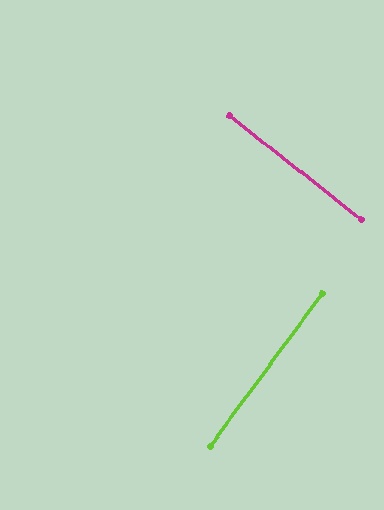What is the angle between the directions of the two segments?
Approximately 88 degrees.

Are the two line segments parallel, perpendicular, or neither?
Perpendicular — they meet at approximately 88°.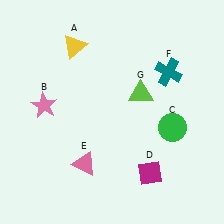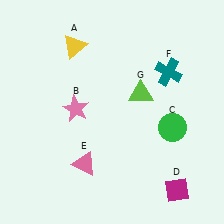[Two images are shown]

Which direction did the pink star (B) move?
The pink star (B) moved right.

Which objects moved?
The objects that moved are: the pink star (B), the magenta diamond (D).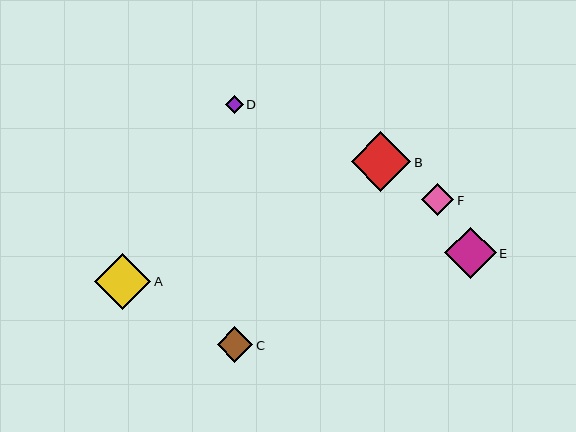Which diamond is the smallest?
Diamond D is the smallest with a size of approximately 17 pixels.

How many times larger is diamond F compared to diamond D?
Diamond F is approximately 1.8 times the size of diamond D.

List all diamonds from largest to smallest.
From largest to smallest: B, A, E, C, F, D.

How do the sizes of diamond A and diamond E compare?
Diamond A and diamond E are approximately the same size.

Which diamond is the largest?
Diamond B is the largest with a size of approximately 60 pixels.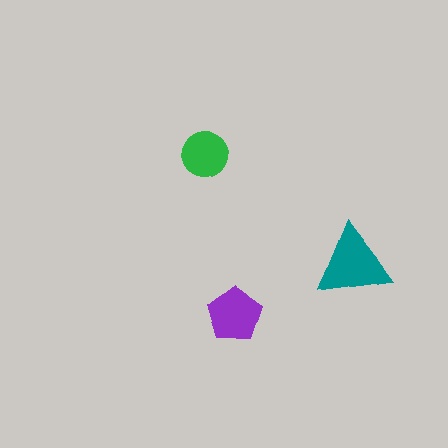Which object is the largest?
The teal triangle.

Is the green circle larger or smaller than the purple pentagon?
Smaller.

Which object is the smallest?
The green circle.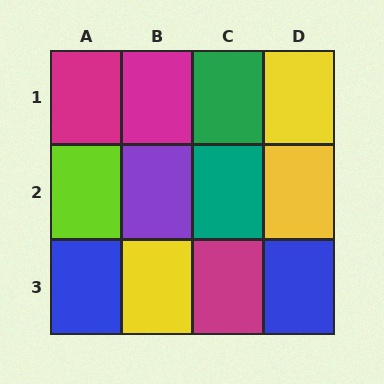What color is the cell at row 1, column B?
Magenta.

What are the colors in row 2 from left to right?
Lime, purple, teal, yellow.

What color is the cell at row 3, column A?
Blue.